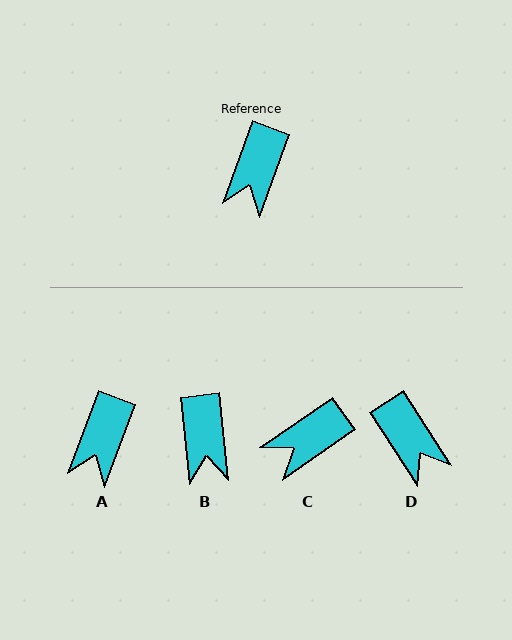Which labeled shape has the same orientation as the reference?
A.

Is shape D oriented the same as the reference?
No, it is off by about 53 degrees.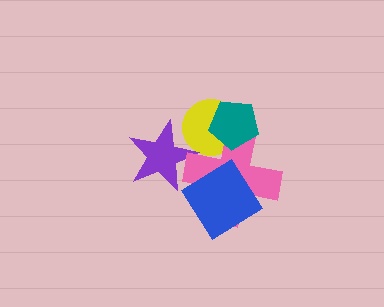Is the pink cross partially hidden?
Yes, it is partially covered by another shape.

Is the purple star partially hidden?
Yes, it is partially covered by another shape.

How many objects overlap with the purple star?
2 objects overlap with the purple star.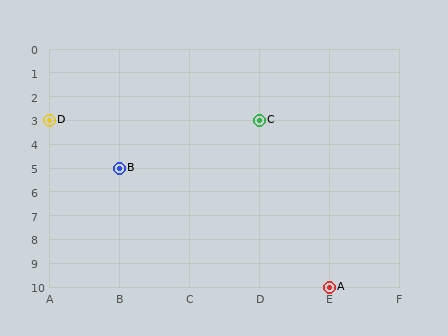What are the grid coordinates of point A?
Point A is at grid coordinates (E, 10).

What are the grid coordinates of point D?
Point D is at grid coordinates (A, 3).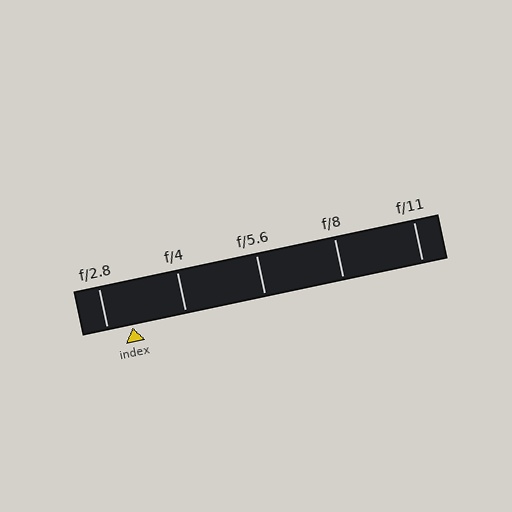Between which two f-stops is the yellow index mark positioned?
The index mark is between f/2.8 and f/4.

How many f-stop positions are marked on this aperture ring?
There are 5 f-stop positions marked.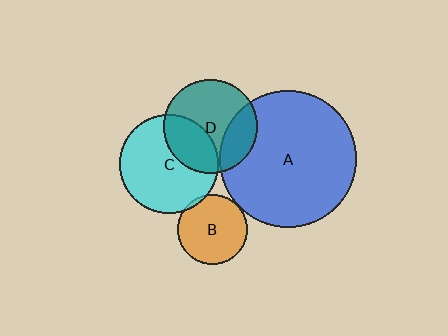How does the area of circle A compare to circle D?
Approximately 2.1 times.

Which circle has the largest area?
Circle A (blue).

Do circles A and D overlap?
Yes.